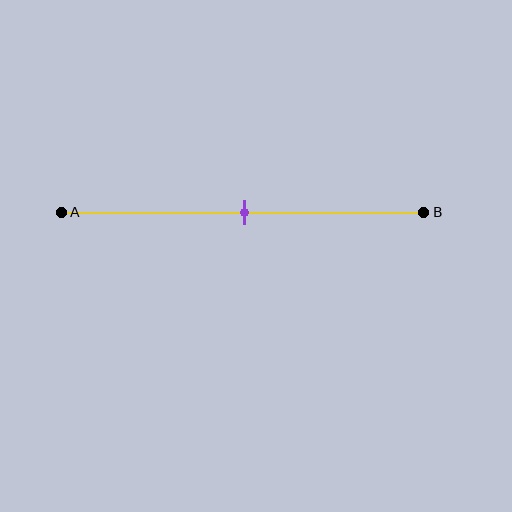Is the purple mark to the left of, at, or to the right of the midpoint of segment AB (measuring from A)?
The purple mark is approximately at the midpoint of segment AB.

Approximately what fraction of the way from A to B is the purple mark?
The purple mark is approximately 50% of the way from A to B.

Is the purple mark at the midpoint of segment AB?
Yes, the mark is approximately at the midpoint.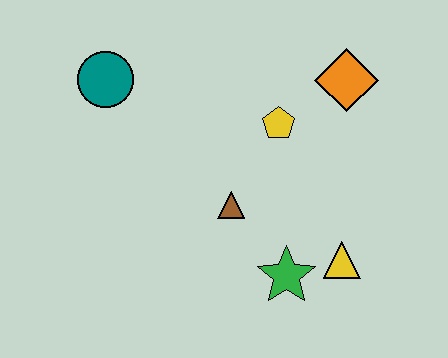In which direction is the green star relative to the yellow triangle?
The green star is to the left of the yellow triangle.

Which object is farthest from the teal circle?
The yellow triangle is farthest from the teal circle.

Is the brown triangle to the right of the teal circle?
Yes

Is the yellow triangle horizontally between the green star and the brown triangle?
No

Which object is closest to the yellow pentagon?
The orange diamond is closest to the yellow pentagon.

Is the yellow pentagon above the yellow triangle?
Yes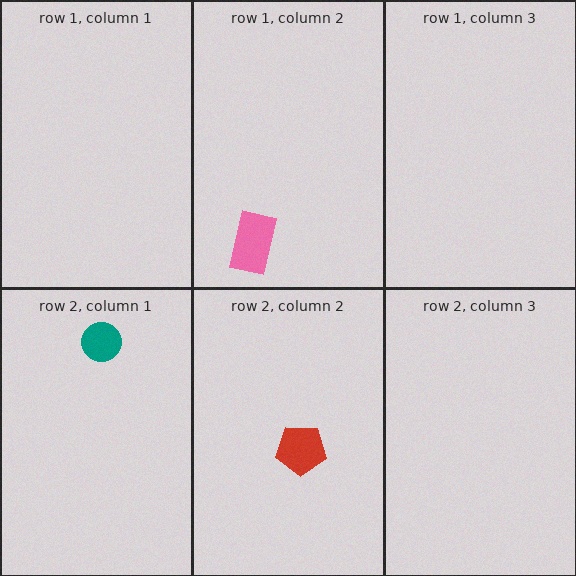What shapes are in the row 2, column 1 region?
The teal circle.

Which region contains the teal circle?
The row 2, column 1 region.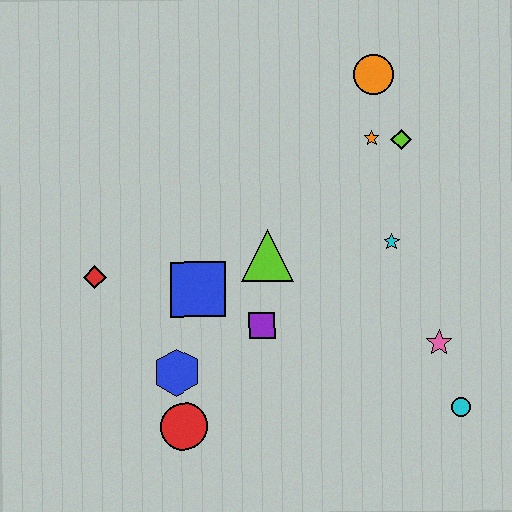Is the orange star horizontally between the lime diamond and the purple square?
Yes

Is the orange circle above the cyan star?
Yes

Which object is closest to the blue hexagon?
The red circle is closest to the blue hexagon.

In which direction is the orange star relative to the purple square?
The orange star is above the purple square.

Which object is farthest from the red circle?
The orange circle is farthest from the red circle.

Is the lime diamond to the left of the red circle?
No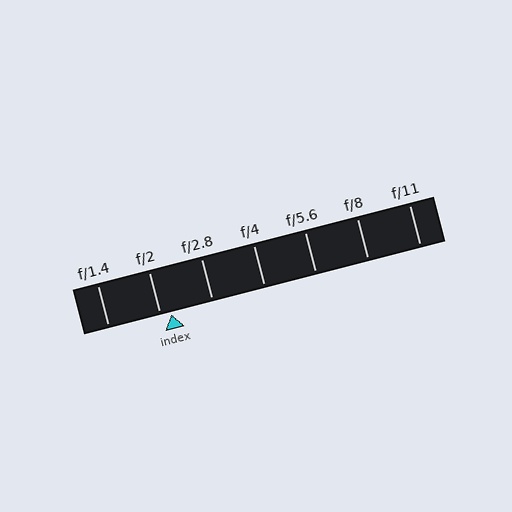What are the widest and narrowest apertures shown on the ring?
The widest aperture shown is f/1.4 and the narrowest is f/11.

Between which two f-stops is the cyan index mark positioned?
The index mark is between f/2 and f/2.8.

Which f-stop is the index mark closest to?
The index mark is closest to f/2.